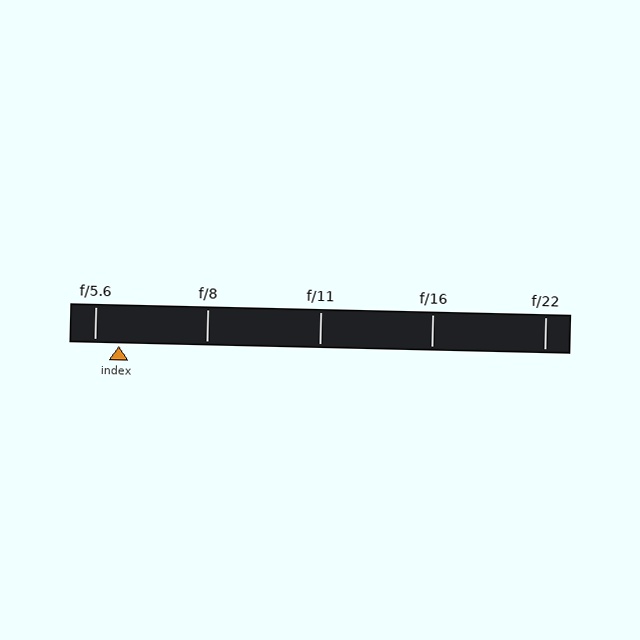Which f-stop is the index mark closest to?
The index mark is closest to f/5.6.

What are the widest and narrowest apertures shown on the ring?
The widest aperture shown is f/5.6 and the narrowest is f/22.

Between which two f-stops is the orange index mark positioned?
The index mark is between f/5.6 and f/8.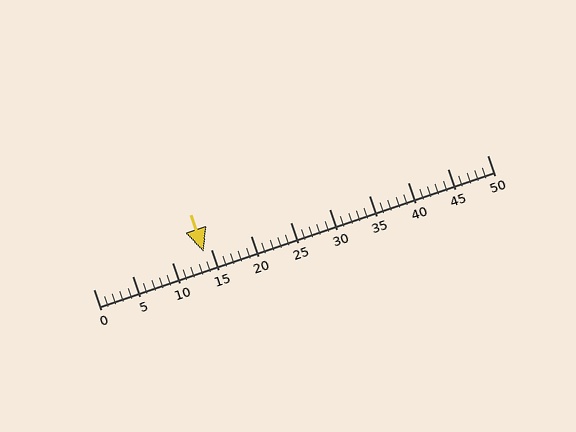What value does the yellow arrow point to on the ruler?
The yellow arrow points to approximately 14.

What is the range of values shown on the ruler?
The ruler shows values from 0 to 50.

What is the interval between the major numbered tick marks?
The major tick marks are spaced 5 units apart.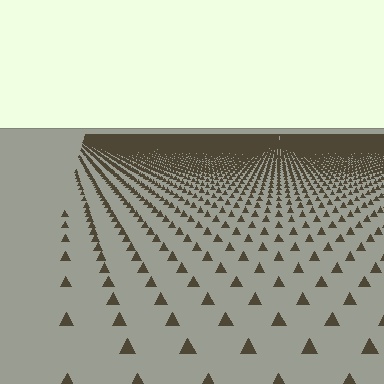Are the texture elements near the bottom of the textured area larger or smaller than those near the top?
Larger. Near the bottom, elements are closer to the viewer and appear at a bigger on-screen size.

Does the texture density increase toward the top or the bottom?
Density increases toward the top.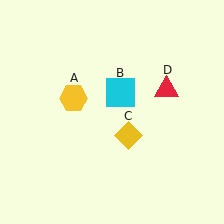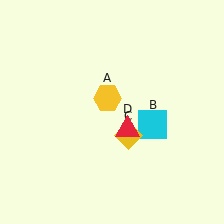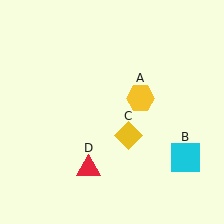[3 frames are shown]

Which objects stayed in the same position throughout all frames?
Yellow diamond (object C) remained stationary.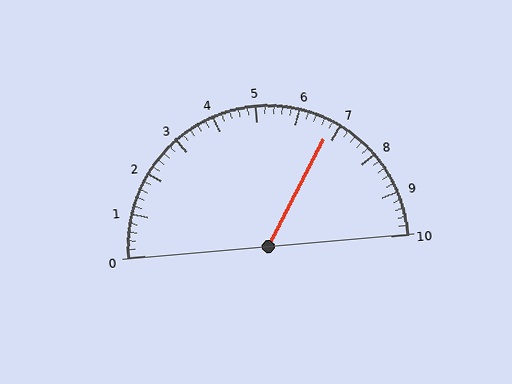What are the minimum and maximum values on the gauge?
The gauge ranges from 0 to 10.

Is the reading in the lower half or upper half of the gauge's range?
The reading is in the upper half of the range (0 to 10).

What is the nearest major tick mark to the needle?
The nearest major tick mark is 7.